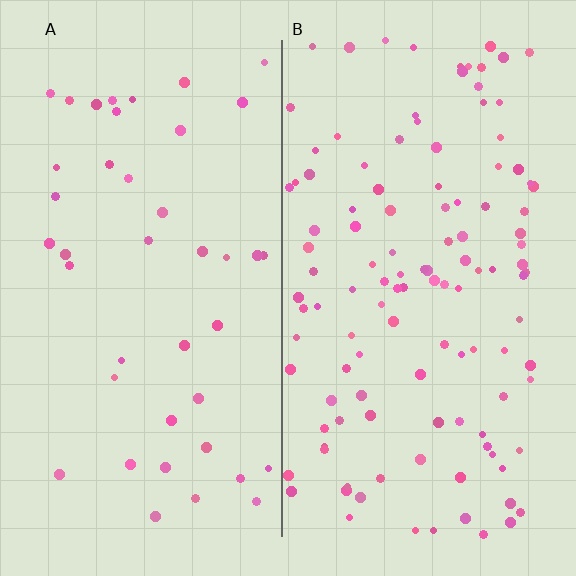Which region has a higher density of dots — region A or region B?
B (the right).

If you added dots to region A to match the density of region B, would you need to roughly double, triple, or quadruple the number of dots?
Approximately triple.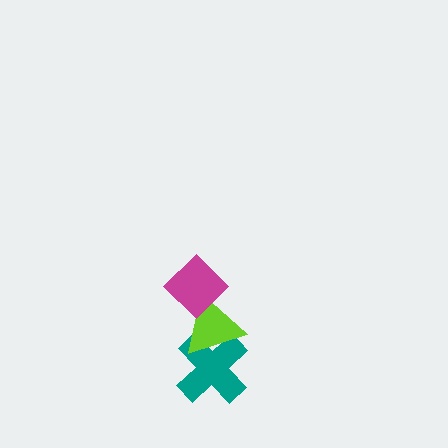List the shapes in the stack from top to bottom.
From top to bottom: the magenta diamond, the lime triangle, the teal cross.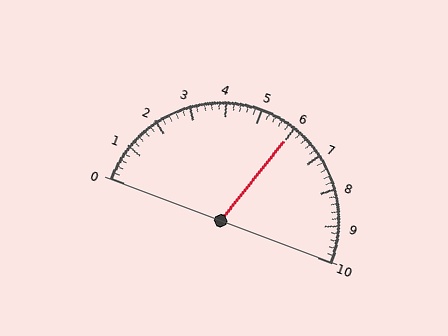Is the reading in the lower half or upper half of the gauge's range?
The reading is in the upper half of the range (0 to 10).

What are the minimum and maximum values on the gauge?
The gauge ranges from 0 to 10.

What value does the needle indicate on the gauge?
The needle indicates approximately 6.0.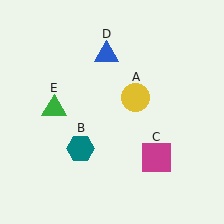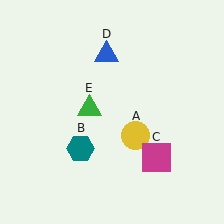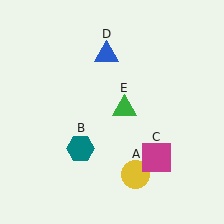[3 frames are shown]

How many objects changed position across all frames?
2 objects changed position: yellow circle (object A), green triangle (object E).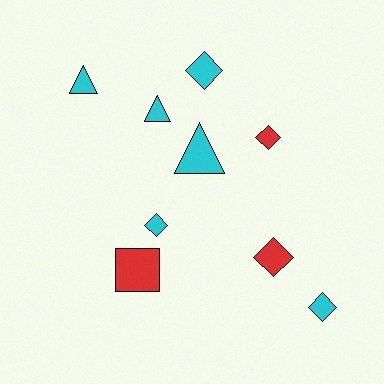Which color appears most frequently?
Cyan, with 6 objects.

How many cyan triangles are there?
There are 3 cyan triangles.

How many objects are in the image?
There are 9 objects.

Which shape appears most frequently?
Diamond, with 5 objects.